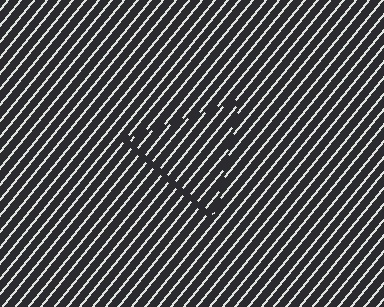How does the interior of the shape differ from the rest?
The interior of the shape contains the same grating, shifted by half a period — the contour is defined by the phase discontinuity where line-ends from the inner and outer gratings abut.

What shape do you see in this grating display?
An illusory triangle. The interior of the shape contains the same grating, shifted by half a period — the contour is defined by the phase discontinuity where line-ends from the inner and outer gratings abut.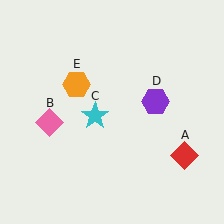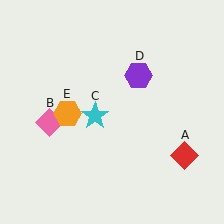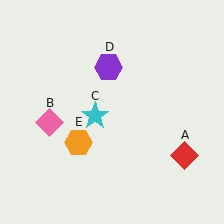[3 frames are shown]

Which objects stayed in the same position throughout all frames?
Red diamond (object A) and pink diamond (object B) and cyan star (object C) remained stationary.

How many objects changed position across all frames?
2 objects changed position: purple hexagon (object D), orange hexagon (object E).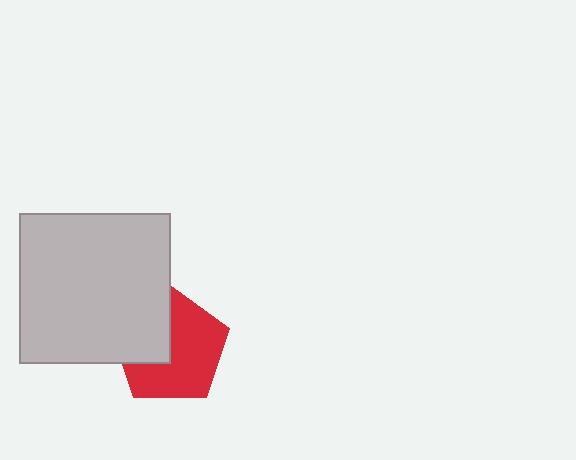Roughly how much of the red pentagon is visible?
About half of it is visible (roughly 65%).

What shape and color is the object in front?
The object in front is a light gray square.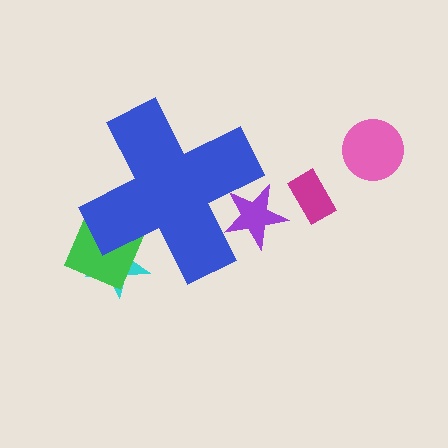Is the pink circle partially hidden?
No, the pink circle is fully visible.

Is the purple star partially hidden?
Yes, the purple star is partially hidden behind the blue cross.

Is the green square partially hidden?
Yes, the green square is partially hidden behind the blue cross.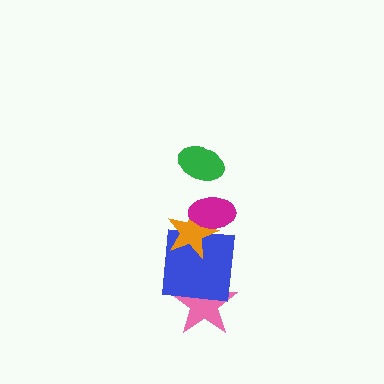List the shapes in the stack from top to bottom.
From top to bottom: the green ellipse, the magenta ellipse, the orange star, the blue square, the pink star.